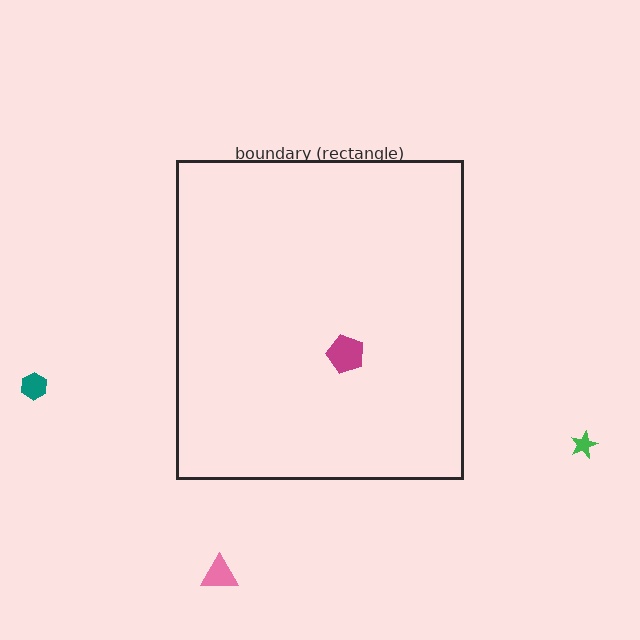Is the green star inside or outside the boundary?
Outside.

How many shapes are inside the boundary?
1 inside, 3 outside.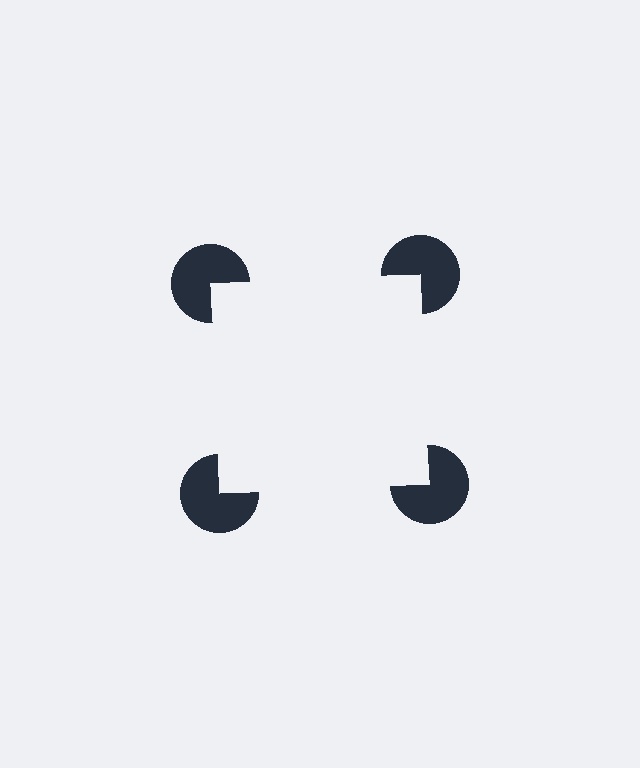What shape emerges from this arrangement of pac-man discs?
An illusory square — its edges are inferred from the aligned wedge cuts in the pac-man discs, not physically drawn.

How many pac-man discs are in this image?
There are 4 — one at each vertex of the illusory square.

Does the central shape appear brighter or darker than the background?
It typically appears slightly brighter than the background, even though no actual brightness change is drawn.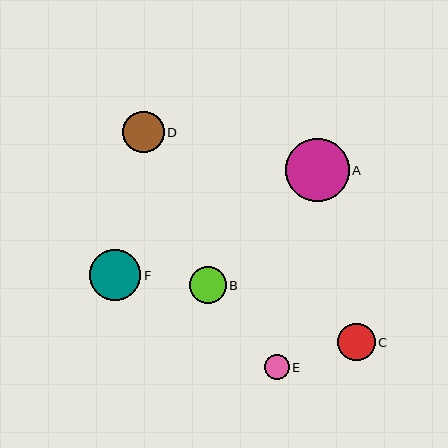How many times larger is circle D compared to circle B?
Circle D is approximately 1.1 times the size of circle B.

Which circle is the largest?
Circle A is the largest with a size of approximately 63 pixels.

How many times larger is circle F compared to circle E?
Circle F is approximately 2.0 times the size of circle E.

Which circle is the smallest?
Circle E is the smallest with a size of approximately 25 pixels.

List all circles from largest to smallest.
From largest to smallest: A, F, D, C, B, E.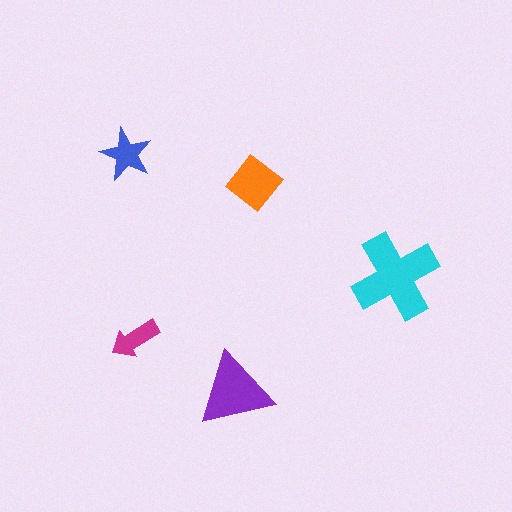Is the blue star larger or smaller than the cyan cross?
Smaller.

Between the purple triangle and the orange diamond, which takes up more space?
The purple triangle.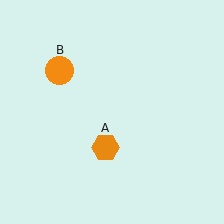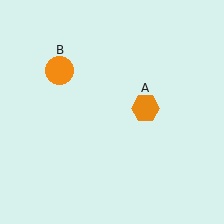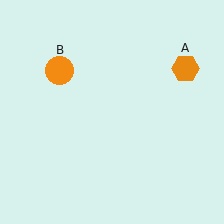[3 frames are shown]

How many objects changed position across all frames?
1 object changed position: orange hexagon (object A).